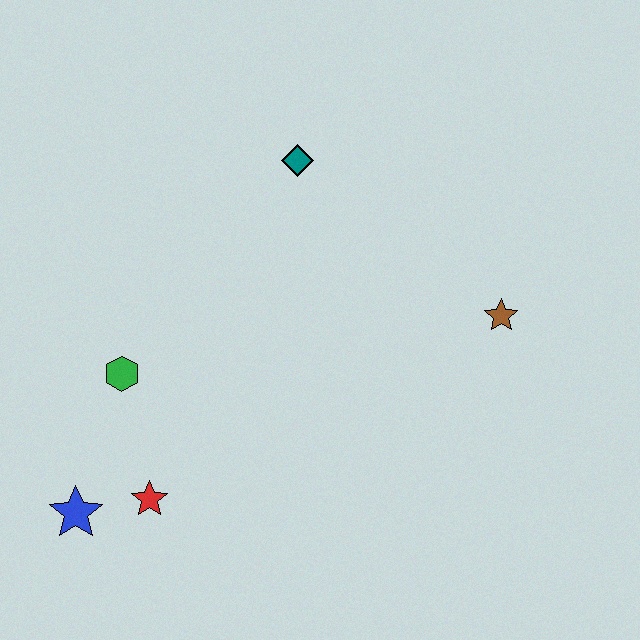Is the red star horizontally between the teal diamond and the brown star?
No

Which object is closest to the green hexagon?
The red star is closest to the green hexagon.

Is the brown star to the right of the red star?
Yes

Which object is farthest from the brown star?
The blue star is farthest from the brown star.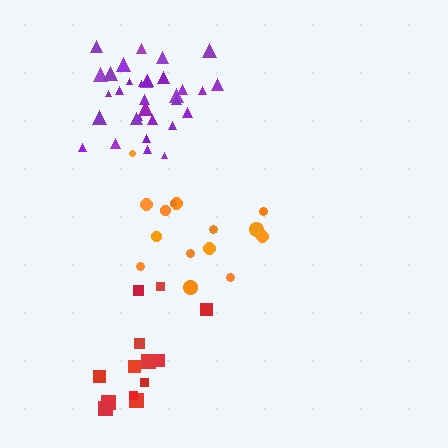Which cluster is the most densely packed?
Purple.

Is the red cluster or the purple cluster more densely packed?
Purple.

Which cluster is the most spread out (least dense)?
Orange.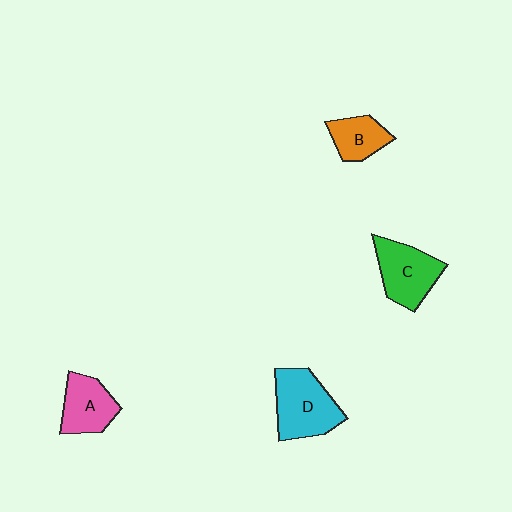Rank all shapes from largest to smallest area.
From largest to smallest: D (cyan), C (green), A (pink), B (orange).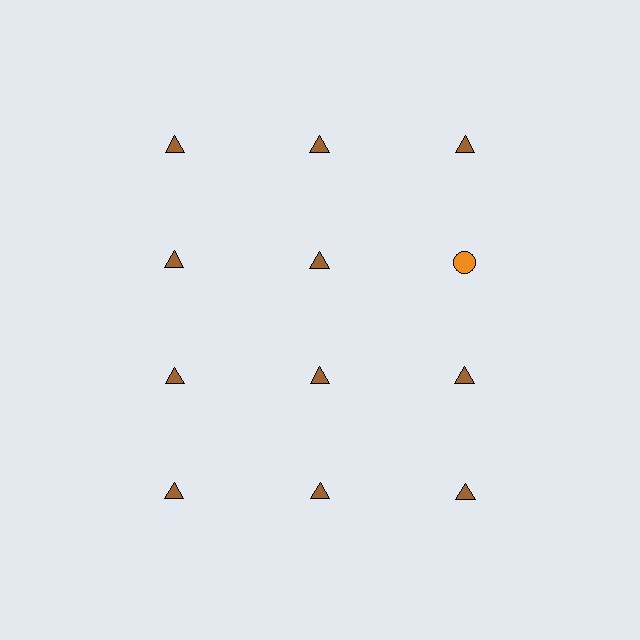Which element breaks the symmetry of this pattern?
The orange circle in the second row, center column breaks the symmetry. All other shapes are brown triangles.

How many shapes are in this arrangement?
There are 12 shapes arranged in a grid pattern.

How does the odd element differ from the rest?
It differs in both color (orange instead of brown) and shape (circle instead of triangle).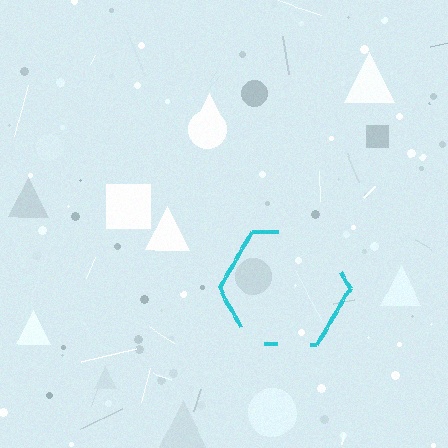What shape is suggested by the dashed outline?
The dashed outline suggests a hexagon.